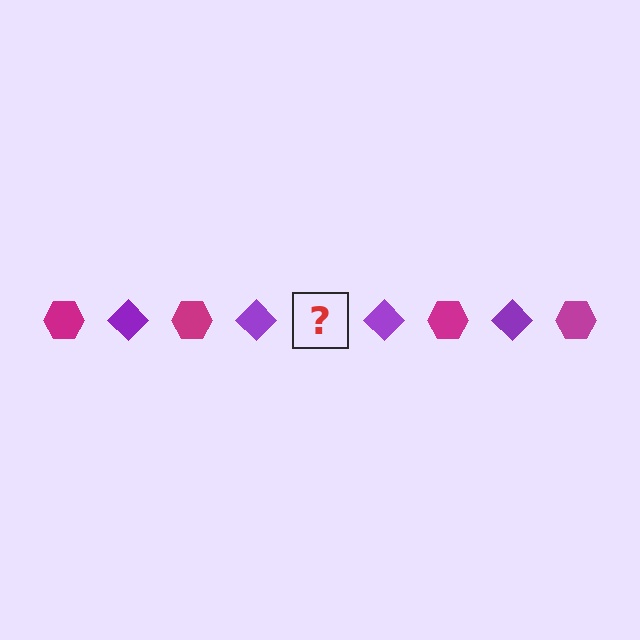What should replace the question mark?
The question mark should be replaced with a magenta hexagon.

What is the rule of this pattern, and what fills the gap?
The rule is that the pattern alternates between magenta hexagon and purple diamond. The gap should be filled with a magenta hexagon.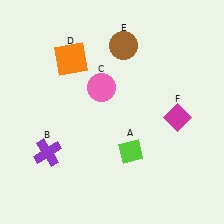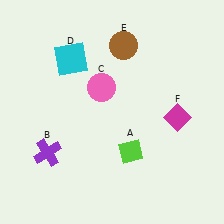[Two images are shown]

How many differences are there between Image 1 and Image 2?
There is 1 difference between the two images.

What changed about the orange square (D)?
In Image 1, D is orange. In Image 2, it changed to cyan.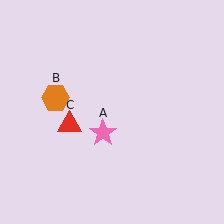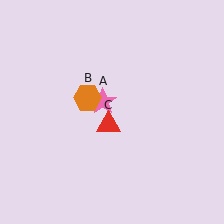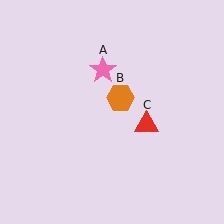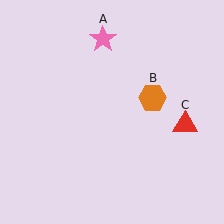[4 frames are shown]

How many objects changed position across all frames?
3 objects changed position: pink star (object A), orange hexagon (object B), red triangle (object C).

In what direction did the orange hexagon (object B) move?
The orange hexagon (object B) moved right.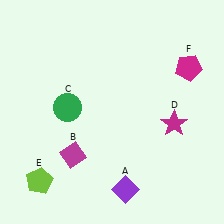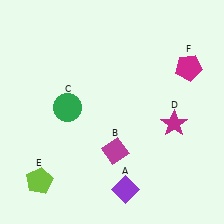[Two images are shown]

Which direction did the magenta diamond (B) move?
The magenta diamond (B) moved right.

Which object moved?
The magenta diamond (B) moved right.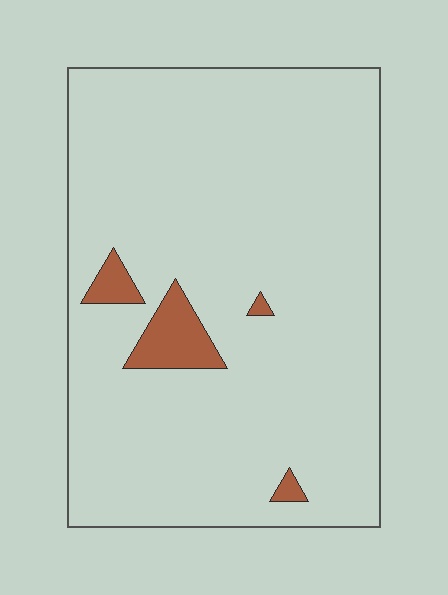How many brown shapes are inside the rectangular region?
4.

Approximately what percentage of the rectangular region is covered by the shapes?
Approximately 5%.